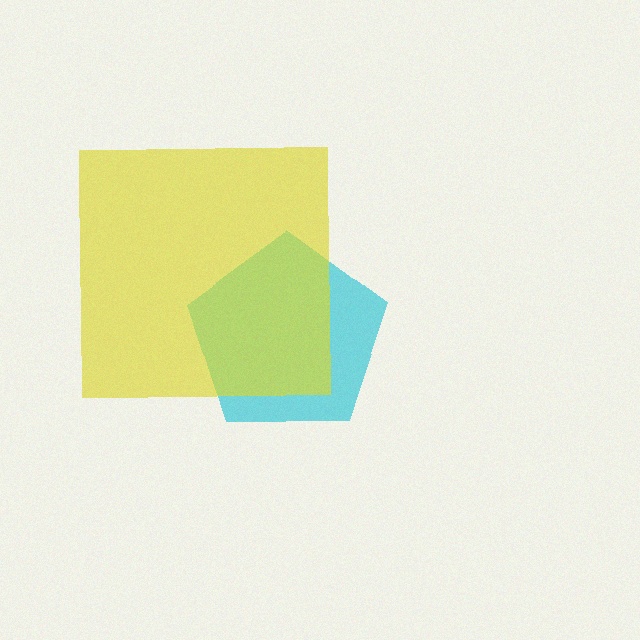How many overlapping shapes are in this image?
There are 2 overlapping shapes in the image.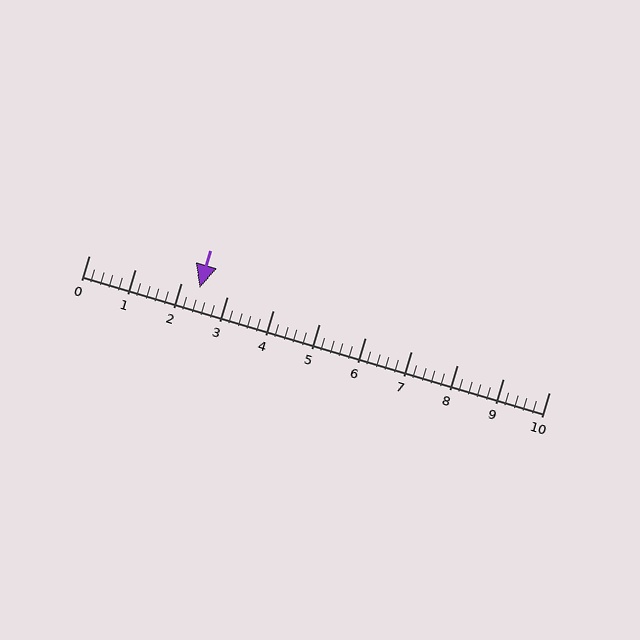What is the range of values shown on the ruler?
The ruler shows values from 0 to 10.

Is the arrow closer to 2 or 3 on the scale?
The arrow is closer to 2.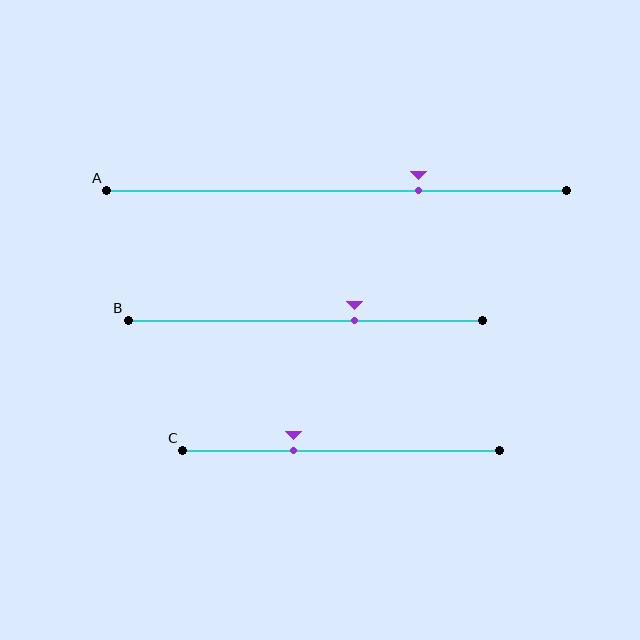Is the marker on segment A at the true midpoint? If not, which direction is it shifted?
No, the marker on segment A is shifted to the right by about 18% of the segment length.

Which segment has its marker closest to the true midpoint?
Segment B has its marker closest to the true midpoint.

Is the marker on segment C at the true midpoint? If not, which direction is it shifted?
No, the marker on segment C is shifted to the left by about 15% of the segment length.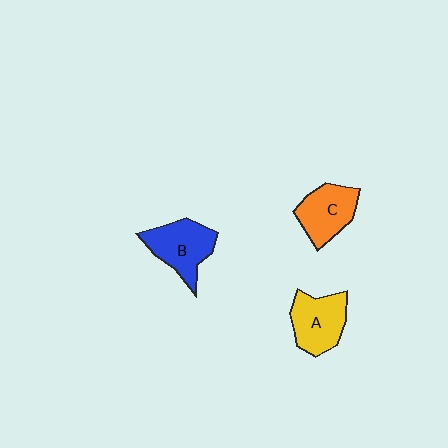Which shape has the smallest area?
Shape C (orange).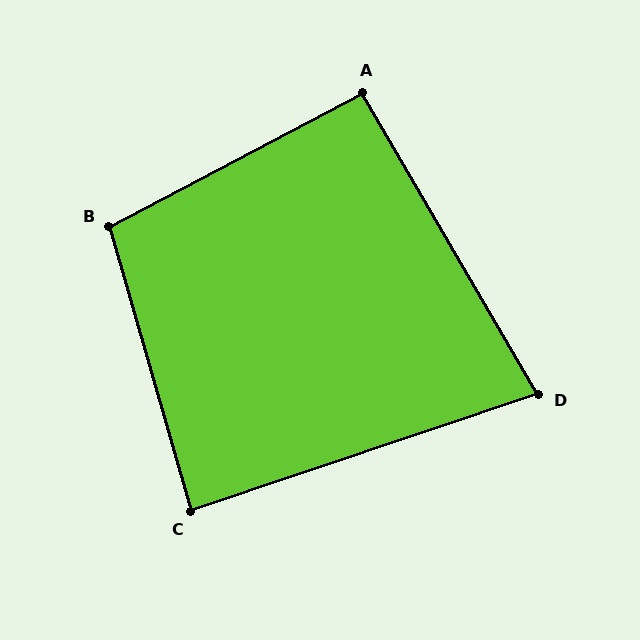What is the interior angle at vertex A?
Approximately 93 degrees (approximately right).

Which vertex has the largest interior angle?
B, at approximately 102 degrees.